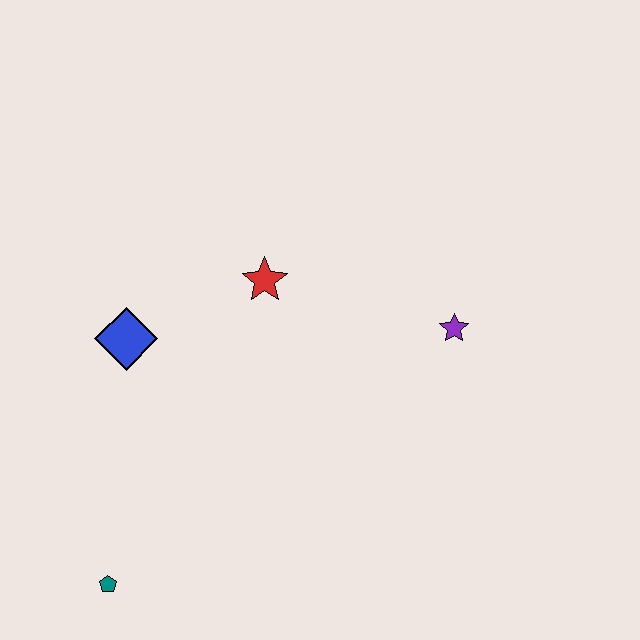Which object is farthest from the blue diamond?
The purple star is farthest from the blue diamond.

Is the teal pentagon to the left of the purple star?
Yes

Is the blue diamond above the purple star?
No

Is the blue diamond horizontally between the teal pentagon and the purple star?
Yes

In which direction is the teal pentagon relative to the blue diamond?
The teal pentagon is below the blue diamond.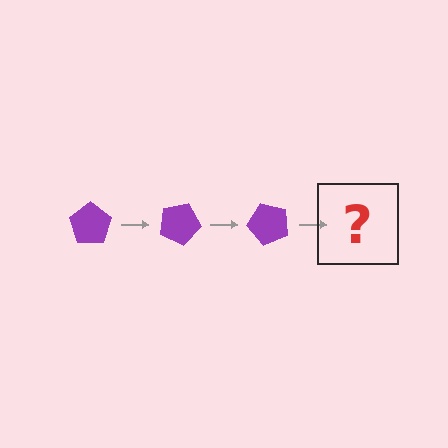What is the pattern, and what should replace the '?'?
The pattern is that the pentagon rotates 25 degrees each step. The '?' should be a purple pentagon rotated 75 degrees.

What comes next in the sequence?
The next element should be a purple pentagon rotated 75 degrees.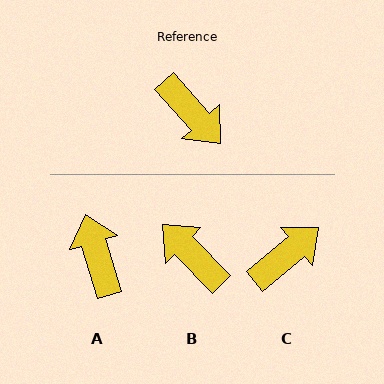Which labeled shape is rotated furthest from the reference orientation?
B, about 177 degrees away.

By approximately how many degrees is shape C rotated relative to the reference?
Approximately 88 degrees counter-clockwise.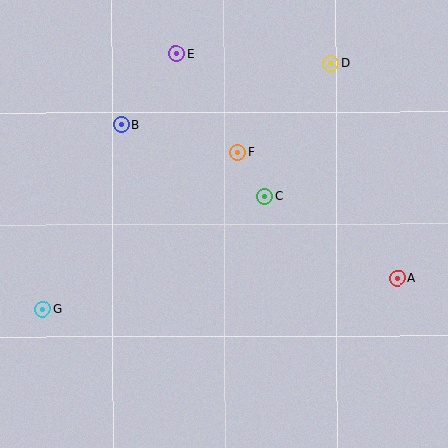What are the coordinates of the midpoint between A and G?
The midpoint between A and G is at (220, 294).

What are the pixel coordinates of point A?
Point A is at (398, 278).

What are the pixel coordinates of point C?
Point C is at (265, 196).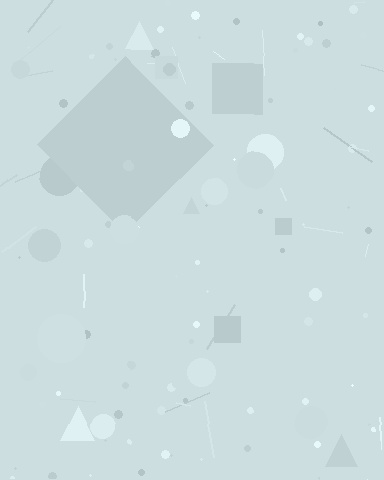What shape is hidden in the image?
A diamond is hidden in the image.